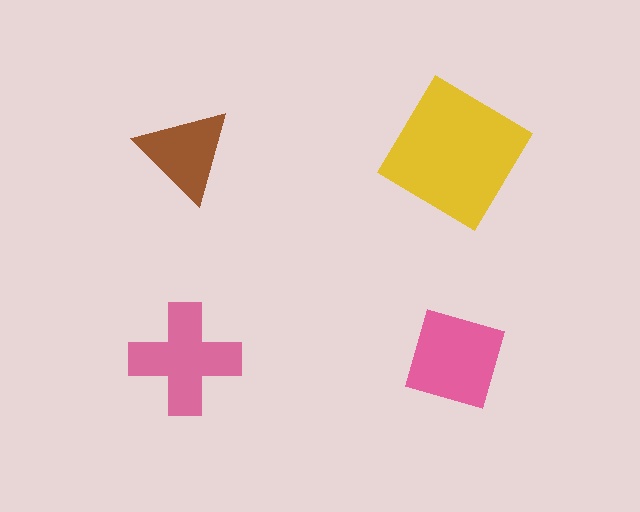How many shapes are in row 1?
2 shapes.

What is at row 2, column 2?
A pink diamond.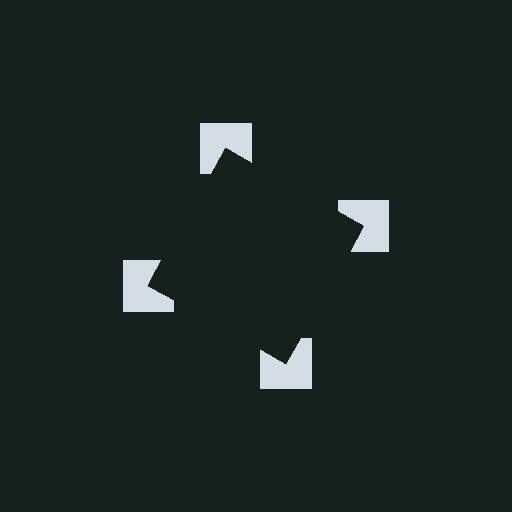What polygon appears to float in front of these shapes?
An illusory square — its edges are inferred from the aligned wedge cuts in the notched squares, not physically drawn.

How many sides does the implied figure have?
4 sides.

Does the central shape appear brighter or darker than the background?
It typically appears slightly darker than the background, even though no actual brightness change is drawn.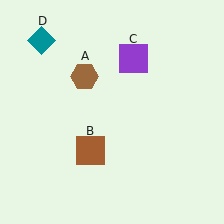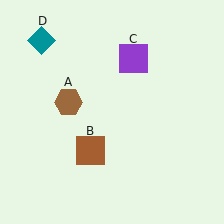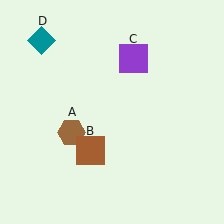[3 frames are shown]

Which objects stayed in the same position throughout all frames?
Brown square (object B) and purple square (object C) and teal diamond (object D) remained stationary.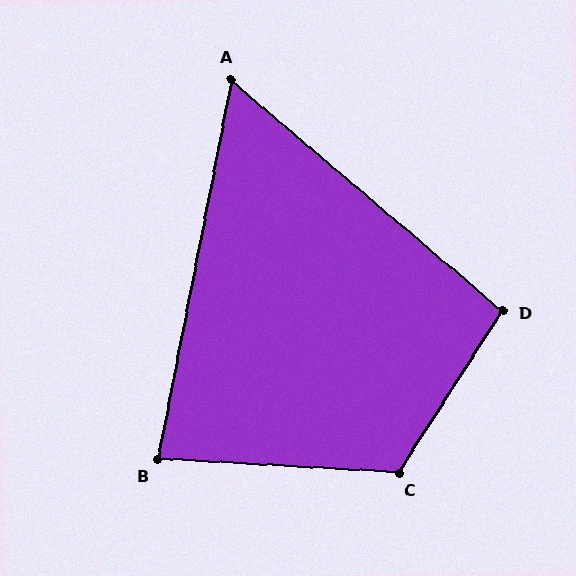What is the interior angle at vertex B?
Approximately 82 degrees (acute).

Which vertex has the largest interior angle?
C, at approximately 119 degrees.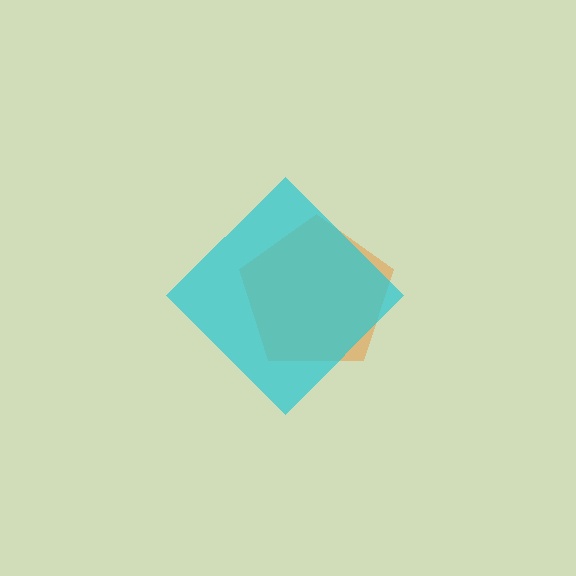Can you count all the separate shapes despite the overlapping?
Yes, there are 2 separate shapes.